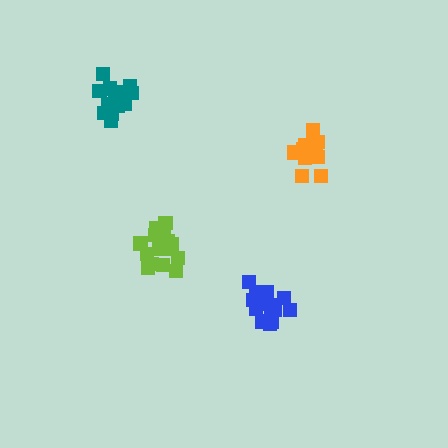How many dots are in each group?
Group 1: 17 dots, Group 2: 13 dots, Group 3: 16 dots, Group 4: 18 dots (64 total).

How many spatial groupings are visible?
There are 4 spatial groupings.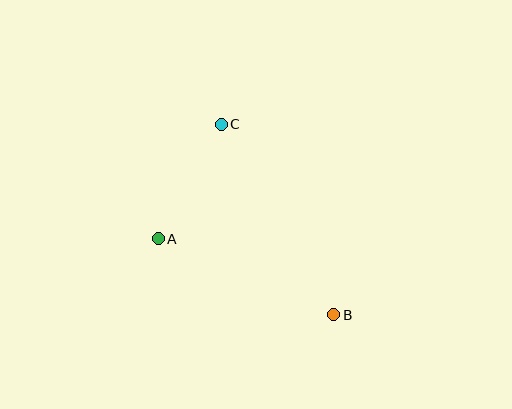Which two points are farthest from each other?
Points B and C are farthest from each other.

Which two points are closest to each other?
Points A and C are closest to each other.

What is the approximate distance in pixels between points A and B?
The distance between A and B is approximately 191 pixels.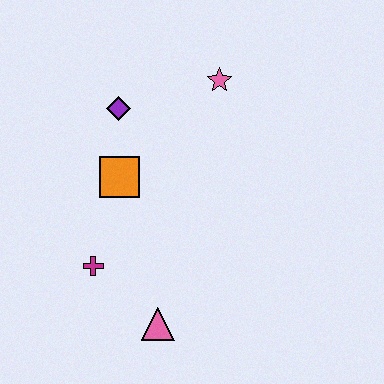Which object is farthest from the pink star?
The pink triangle is farthest from the pink star.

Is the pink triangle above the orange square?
No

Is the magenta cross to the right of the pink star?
No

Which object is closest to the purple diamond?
The orange square is closest to the purple diamond.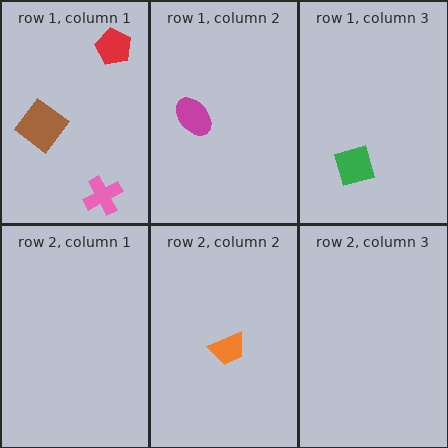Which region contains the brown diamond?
The row 1, column 1 region.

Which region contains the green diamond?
The row 1, column 3 region.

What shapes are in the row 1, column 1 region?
The pink cross, the red pentagon, the brown diamond.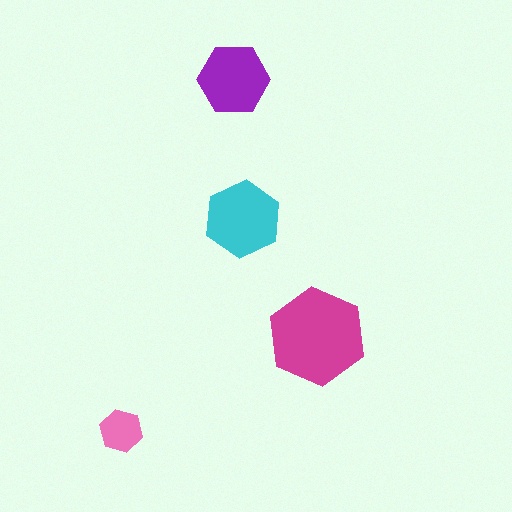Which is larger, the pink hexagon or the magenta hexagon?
The magenta one.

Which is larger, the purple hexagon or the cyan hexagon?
The cyan one.